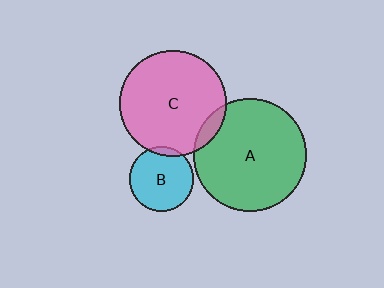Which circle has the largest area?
Circle A (green).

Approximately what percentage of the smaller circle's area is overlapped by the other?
Approximately 5%.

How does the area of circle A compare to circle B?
Approximately 3.1 times.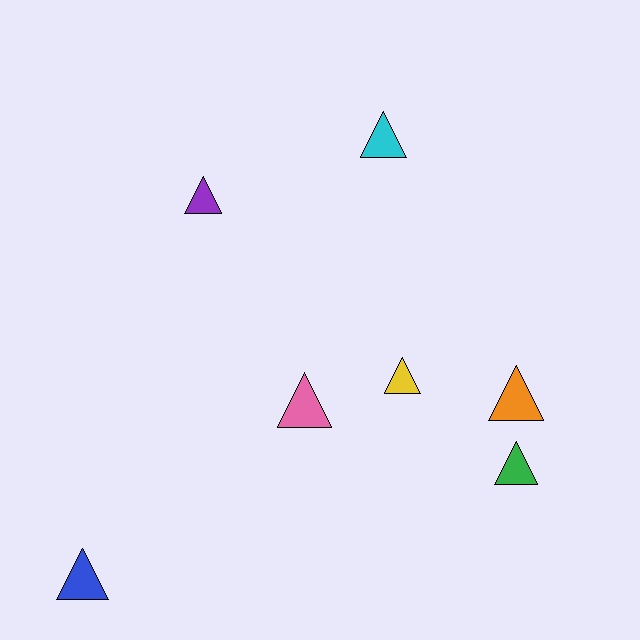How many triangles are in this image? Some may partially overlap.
There are 7 triangles.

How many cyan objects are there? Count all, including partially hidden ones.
There is 1 cyan object.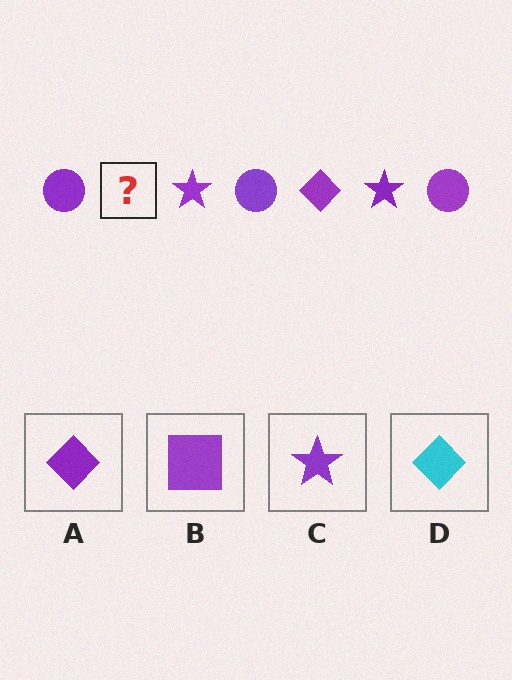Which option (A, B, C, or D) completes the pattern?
A.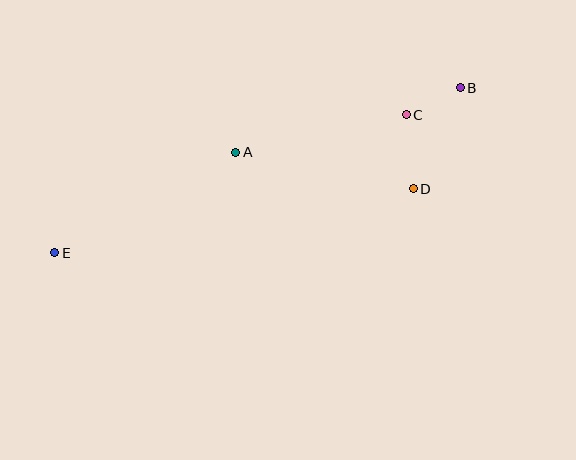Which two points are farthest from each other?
Points B and E are farthest from each other.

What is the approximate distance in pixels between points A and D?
The distance between A and D is approximately 181 pixels.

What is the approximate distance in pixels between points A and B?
The distance between A and B is approximately 234 pixels.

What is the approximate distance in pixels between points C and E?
The distance between C and E is approximately 377 pixels.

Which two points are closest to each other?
Points B and C are closest to each other.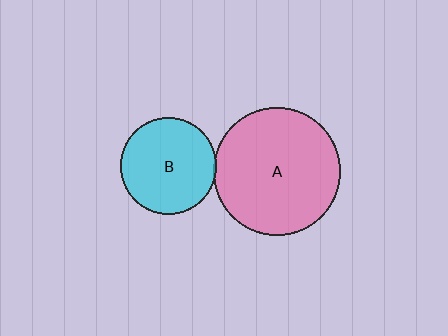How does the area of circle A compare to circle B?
Approximately 1.8 times.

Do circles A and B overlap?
Yes.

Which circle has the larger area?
Circle A (pink).